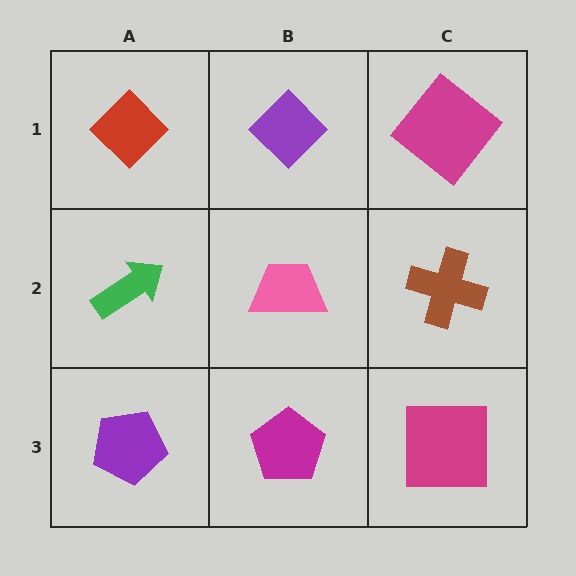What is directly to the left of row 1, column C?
A purple diamond.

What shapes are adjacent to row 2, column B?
A purple diamond (row 1, column B), a magenta pentagon (row 3, column B), a green arrow (row 2, column A), a brown cross (row 2, column C).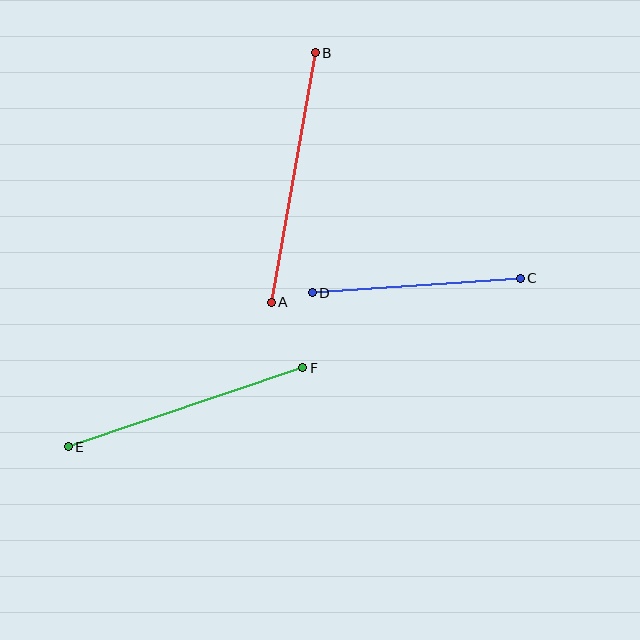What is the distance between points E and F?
The distance is approximately 248 pixels.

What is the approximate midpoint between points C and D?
The midpoint is at approximately (416, 286) pixels.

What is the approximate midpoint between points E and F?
The midpoint is at approximately (185, 407) pixels.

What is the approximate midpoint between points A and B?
The midpoint is at approximately (293, 178) pixels.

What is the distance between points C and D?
The distance is approximately 208 pixels.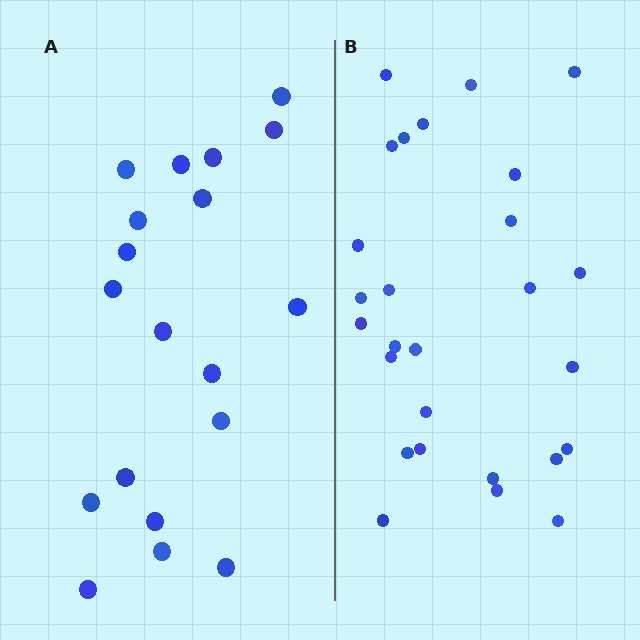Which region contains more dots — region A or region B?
Region B (the right region) has more dots.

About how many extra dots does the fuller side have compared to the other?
Region B has roughly 8 or so more dots than region A.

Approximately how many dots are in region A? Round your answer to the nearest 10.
About 20 dots. (The exact count is 19, which rounds to 20.)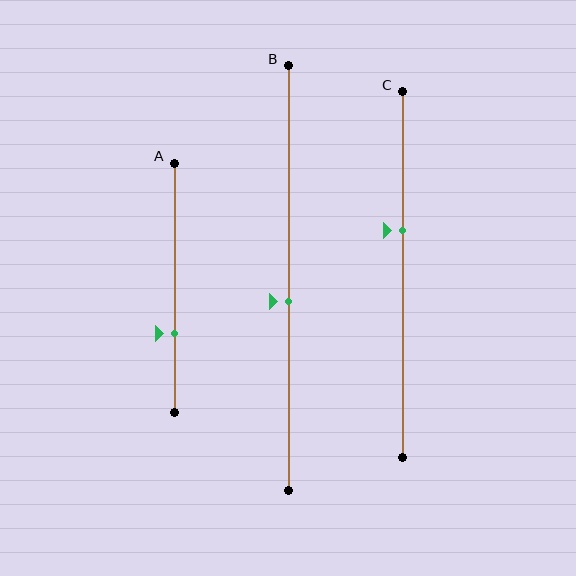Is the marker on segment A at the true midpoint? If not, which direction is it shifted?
No, the marker on segment A is shifted downward by about 18% of the segment length.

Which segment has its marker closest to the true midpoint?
Segment B has its marker closest to the true midpoint.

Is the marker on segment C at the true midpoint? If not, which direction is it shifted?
No, the marker on segment C is shifted upward by about 12% of the segment length.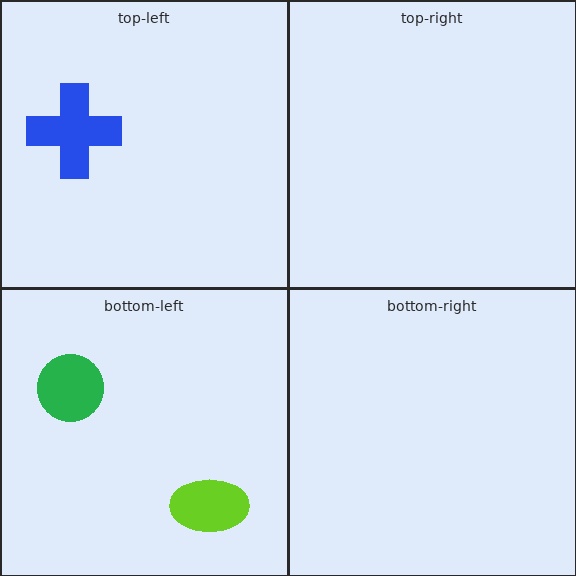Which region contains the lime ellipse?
The bottom-left region.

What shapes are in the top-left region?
The blue cross.